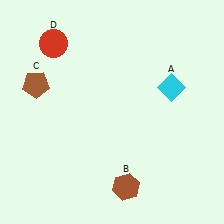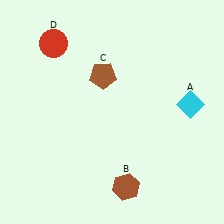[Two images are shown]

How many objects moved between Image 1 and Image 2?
2 objects moved between the two images.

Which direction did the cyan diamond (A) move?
The cyan diamond (A) moved right.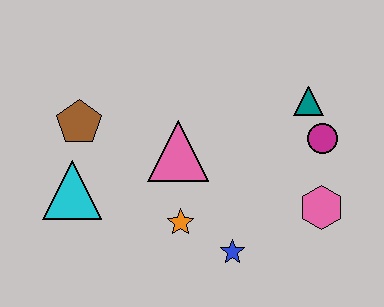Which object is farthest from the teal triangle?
The cyan triangle is farthest from the teal triangle.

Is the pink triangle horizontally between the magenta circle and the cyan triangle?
Yes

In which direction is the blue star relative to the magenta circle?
The blue star is below the magenta circle.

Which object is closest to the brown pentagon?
The cyan triangle is closest to the brown pentagon.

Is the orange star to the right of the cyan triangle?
Yes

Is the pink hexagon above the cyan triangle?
No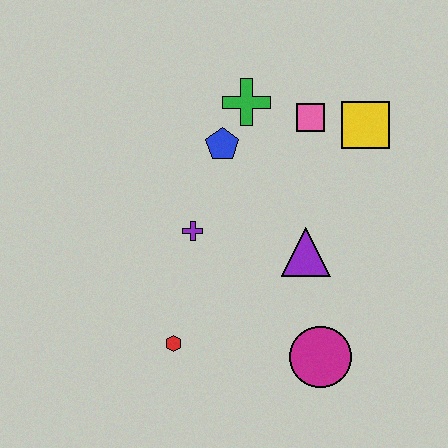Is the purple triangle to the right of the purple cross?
Yes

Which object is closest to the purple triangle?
The magenta circle is closest to the purple triangle.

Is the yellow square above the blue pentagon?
Yes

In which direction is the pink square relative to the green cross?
The pink square is to the right of the green cross.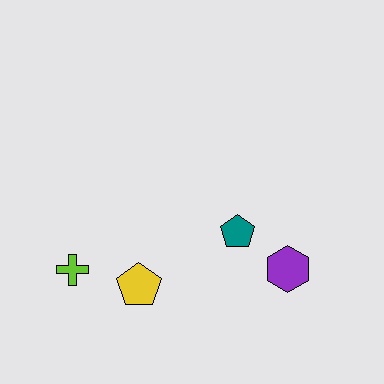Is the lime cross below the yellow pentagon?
No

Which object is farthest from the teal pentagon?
The lime cross is farthest from the teal pentagon.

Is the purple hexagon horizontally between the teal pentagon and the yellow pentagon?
No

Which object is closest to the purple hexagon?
The teal pentagon is closest to the purple hexagon.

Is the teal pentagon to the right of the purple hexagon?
No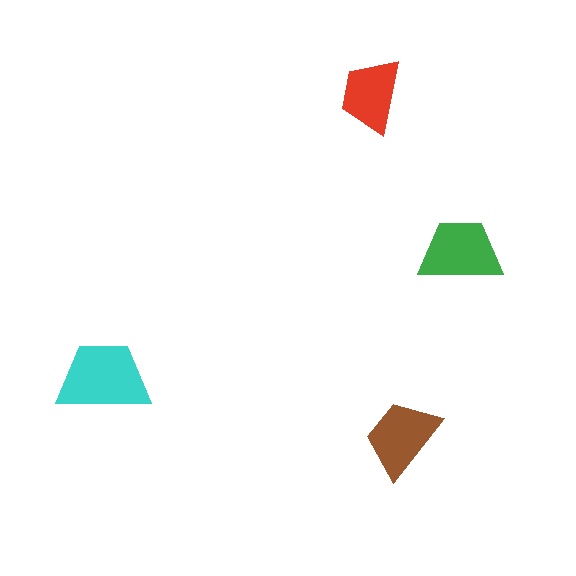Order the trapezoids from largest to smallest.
the cyan one, the green one, the brown one, the red one.